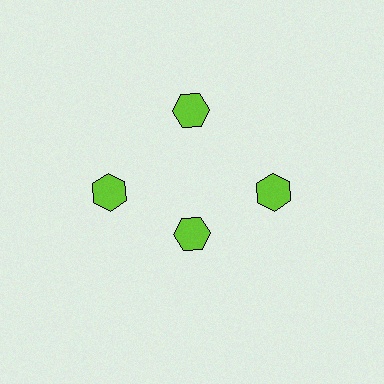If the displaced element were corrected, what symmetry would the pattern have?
It would have 4-fold rotational symmetry — the pattern would map onto itself every 90 degrees.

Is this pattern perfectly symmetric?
No. The 4 lime hexagons are arranged in a ring, but one element near the 6 o'clock position is pulled inward toward the center, breaking the 4-fold rotational symmetry.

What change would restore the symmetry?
The symmetry would be restored by moving it outward, back onto the ring so that all 4 hexagons sit at equal angles and equal distance from the center.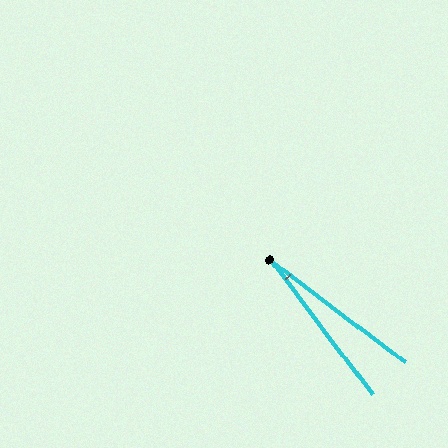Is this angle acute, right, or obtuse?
It is acute.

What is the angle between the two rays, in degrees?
Approximately 16 degrees.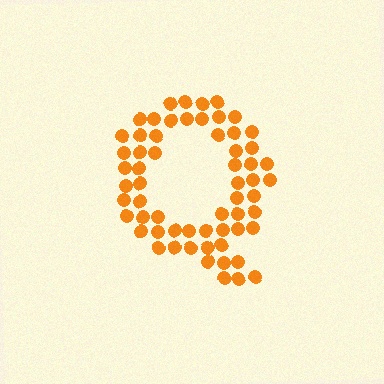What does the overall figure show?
The overall figure shows the letter Q.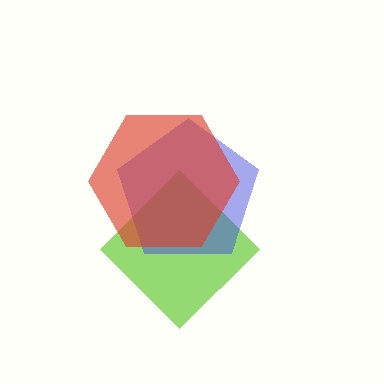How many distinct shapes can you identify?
There are 3 distinct shapes: a lime diamond, a blue pentagon, a red hexagon.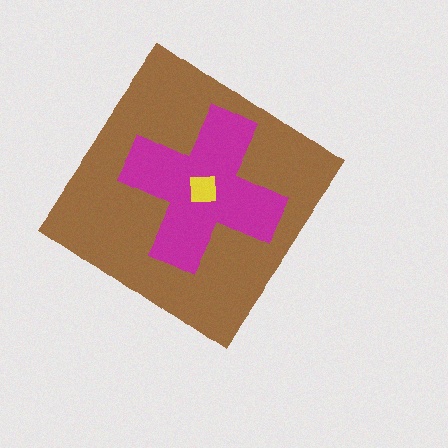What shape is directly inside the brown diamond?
The magenta cross.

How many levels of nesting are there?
3.